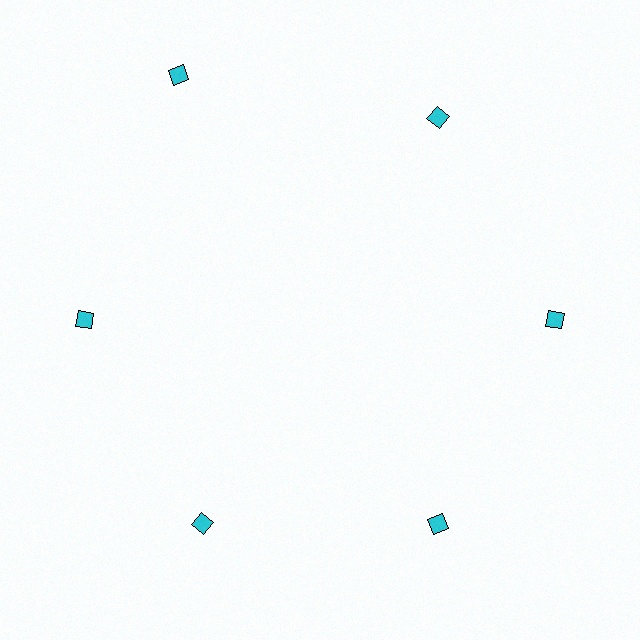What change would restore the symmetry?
The symmetry would be restored by moving it inward, back onto the ring so that all 6 diamonds sit at equal angles and equal distance from the center.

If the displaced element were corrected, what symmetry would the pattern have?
It would have 6-fold rotational symmetry — the pattern would map onto itself every 60 degrees.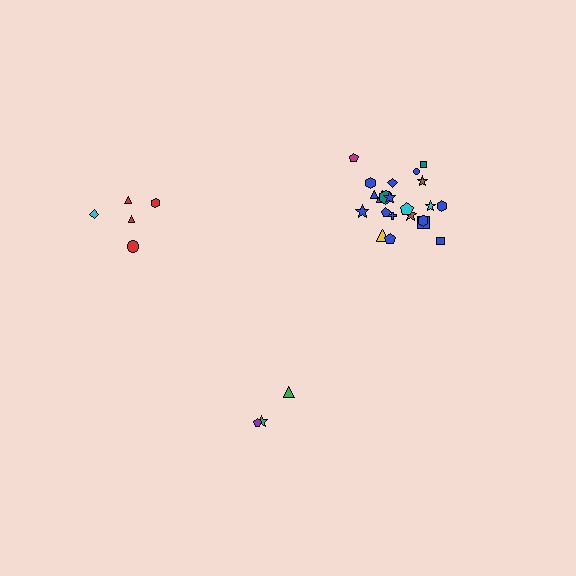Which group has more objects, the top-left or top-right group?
The top-right group.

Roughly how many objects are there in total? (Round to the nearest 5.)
Roughly 30 objects in total.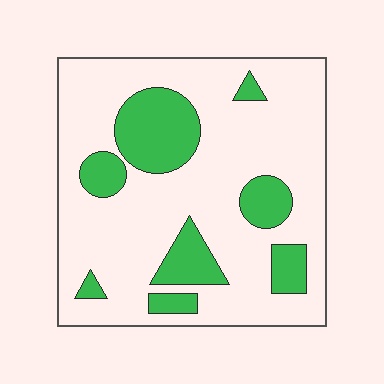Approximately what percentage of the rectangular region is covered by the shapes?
Approximately 25%.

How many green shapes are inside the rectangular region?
8.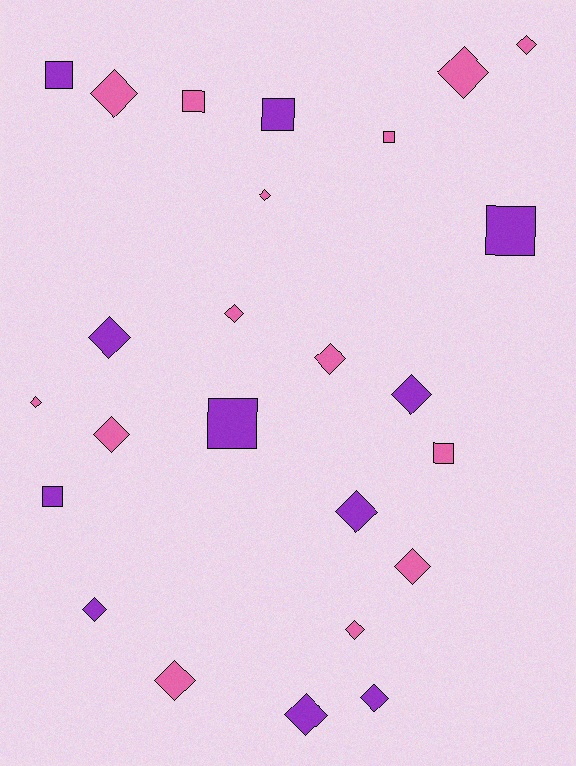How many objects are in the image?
There are 25 objects.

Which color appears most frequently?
Pink, with 14 objects.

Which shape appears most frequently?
Diamond, with 17 objects.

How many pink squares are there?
There are 3 pink squares.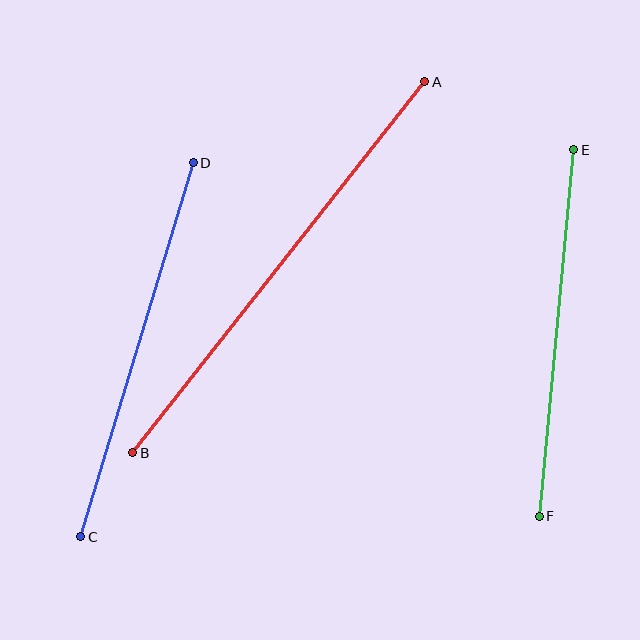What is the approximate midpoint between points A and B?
The midpoint is at approximately (279, 267) pixels.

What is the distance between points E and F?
The distance is approximately 368 pixels.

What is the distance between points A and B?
The distance is approximately 472 pixels.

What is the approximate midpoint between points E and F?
The midpoint is at approximately (557, 333) pixels.